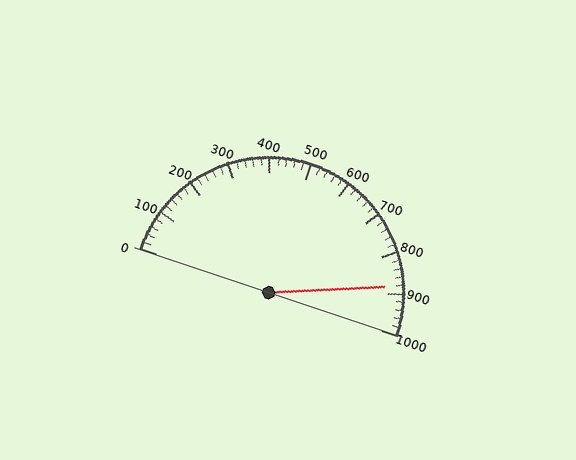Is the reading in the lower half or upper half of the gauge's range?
The reading is in the upper half of the range (0 to 1000).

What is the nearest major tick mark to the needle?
The nearest major tick mark is 900.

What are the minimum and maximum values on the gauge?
The gauge ranges from 0 to 1000.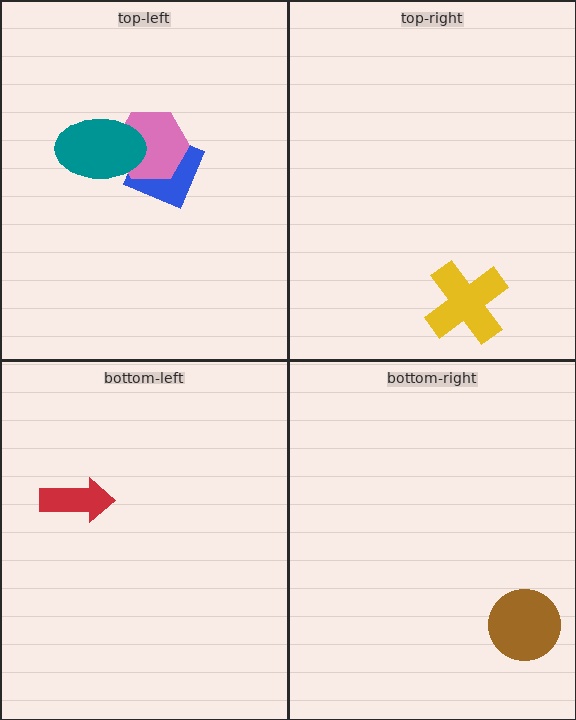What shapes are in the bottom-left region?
The red arrow.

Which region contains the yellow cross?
The top-right region.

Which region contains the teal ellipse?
The top-left region.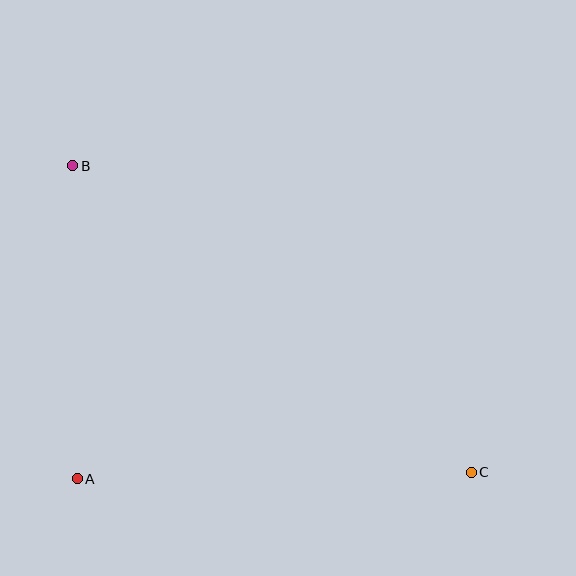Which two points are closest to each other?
Points A and B are closest to each other.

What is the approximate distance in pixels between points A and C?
The distance between A and C is approximately 394 pixels.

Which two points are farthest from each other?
Points B and C are farthest from each other.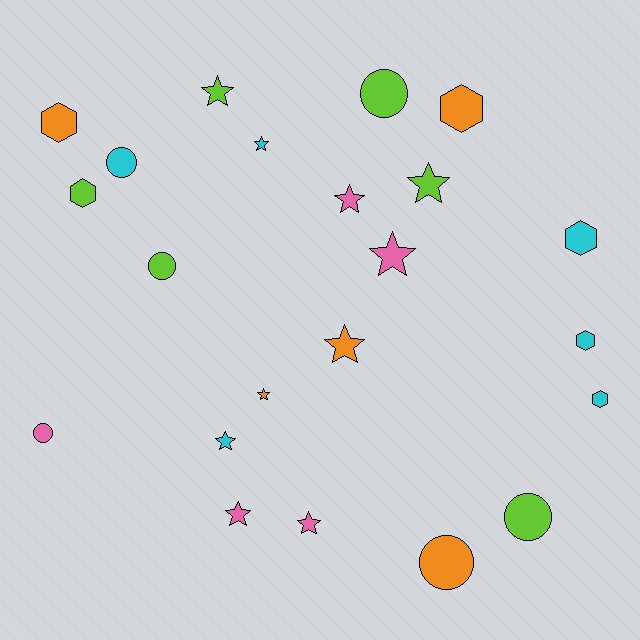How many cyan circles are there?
There is 1 cyan circle.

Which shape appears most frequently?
Star, with 10 objects.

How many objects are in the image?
There are 22 objects.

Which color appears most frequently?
Lime, with 6 objects.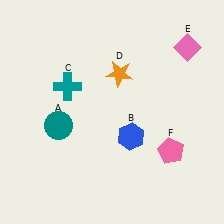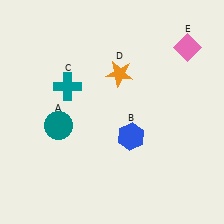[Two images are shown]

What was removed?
The pink pentagon (F) was removed in Image 2.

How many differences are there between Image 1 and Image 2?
There is 1 difference between the two images.